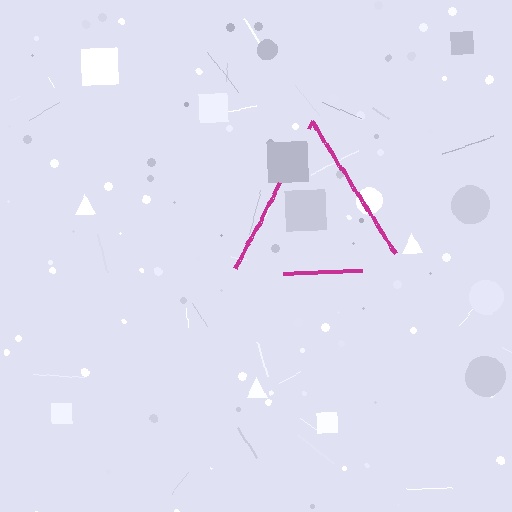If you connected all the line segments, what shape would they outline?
They would outline a triangle.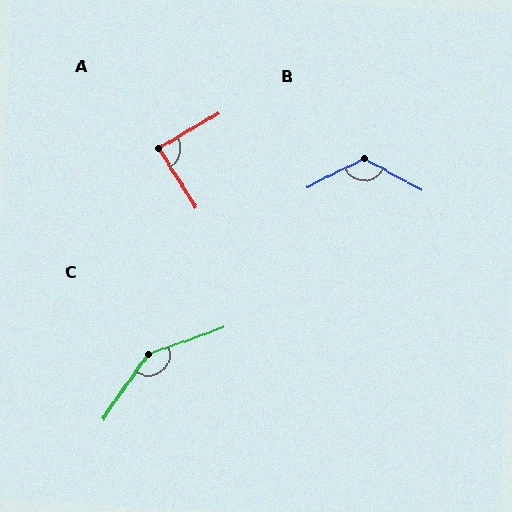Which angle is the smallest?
A, at approximately 88 degrees.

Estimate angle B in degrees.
Approximately 125 degrees.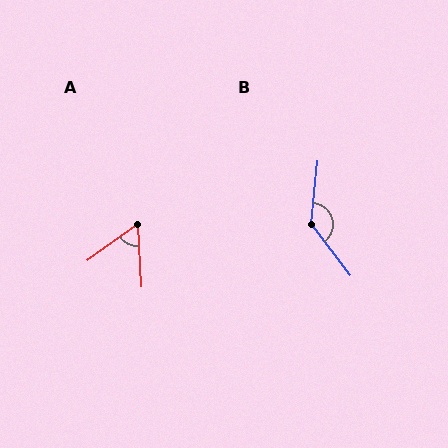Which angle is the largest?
B, at approximately 137 degrees.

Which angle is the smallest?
A, at approximately 57 degrees.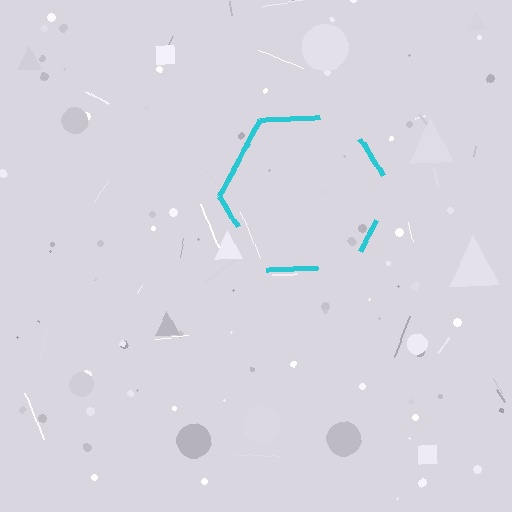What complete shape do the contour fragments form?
The contour fragments form a hexagon.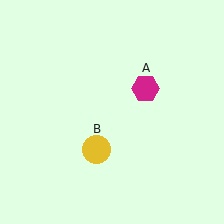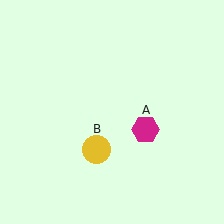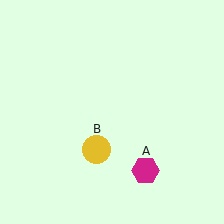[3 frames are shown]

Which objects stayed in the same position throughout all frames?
Yellow circle (object B) remained stationary.